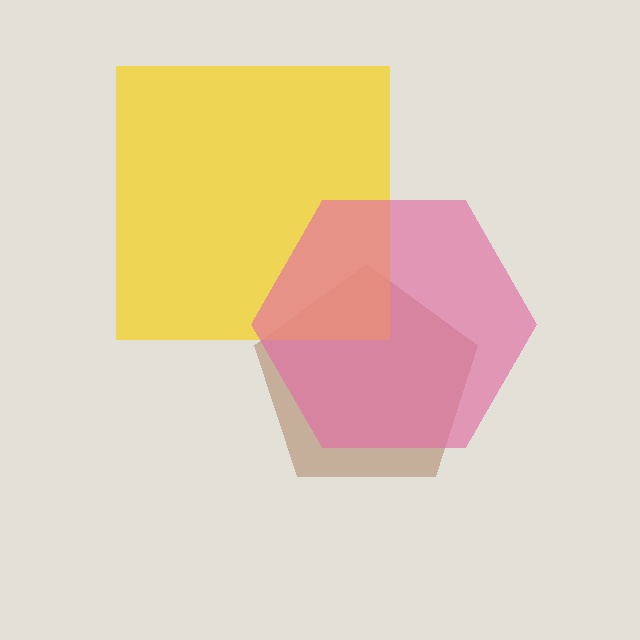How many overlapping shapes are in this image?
There are 3 overlapping shapes in the image.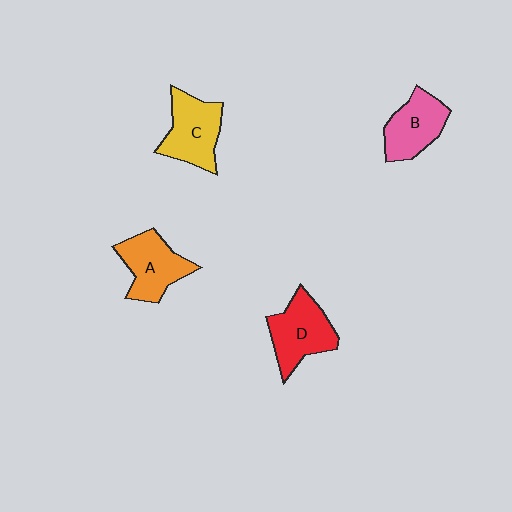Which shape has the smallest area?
Shape B (pink).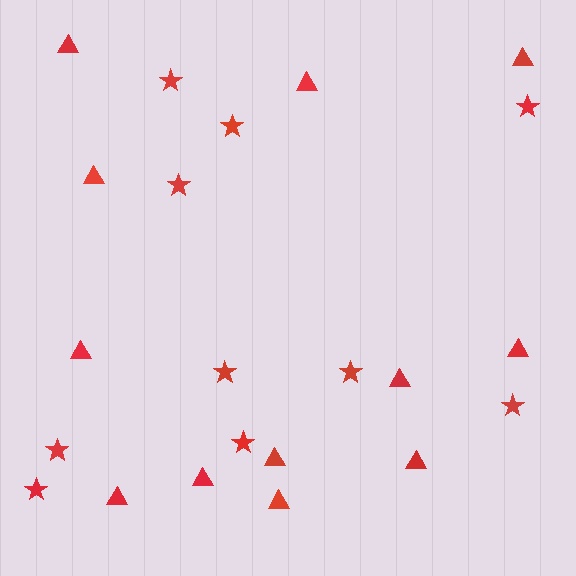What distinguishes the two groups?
There are 2 groups: one group of triangles (12) and one group of stars (10).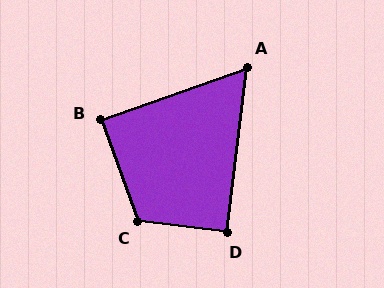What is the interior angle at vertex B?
Approximately 90 degrees (approximately right).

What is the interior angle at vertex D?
Approximately 90 degrees (approximately right).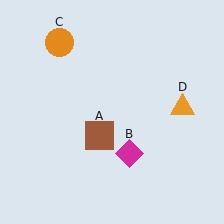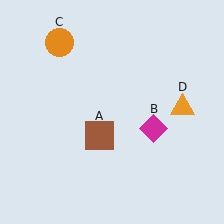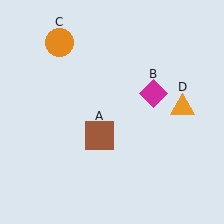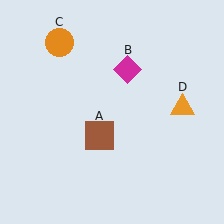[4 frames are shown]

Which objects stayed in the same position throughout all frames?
Brown square (object A) and orange circle (object C) and orange triangle (object D) remained stationary.